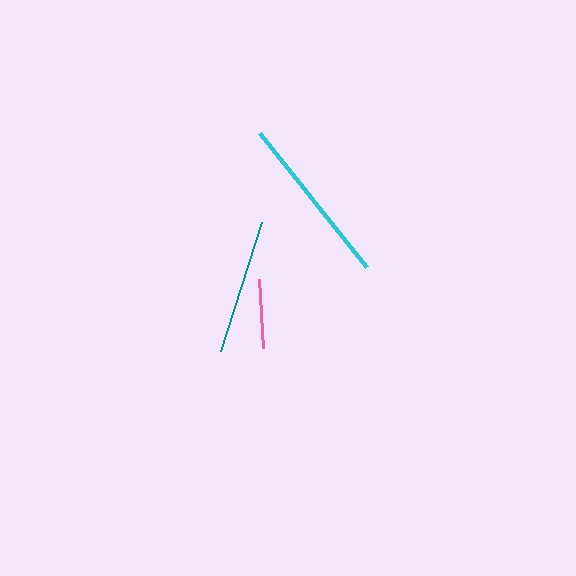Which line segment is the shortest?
The pink line is the shortest at approximately 69 pixels.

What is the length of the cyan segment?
The cyan segment is approximately 171 pixels long.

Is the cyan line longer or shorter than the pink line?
The cyan line is longer than the pink line.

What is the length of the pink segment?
The pink segment is approximately 69 pixels long.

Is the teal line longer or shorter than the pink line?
The teal line is longer than the pink line.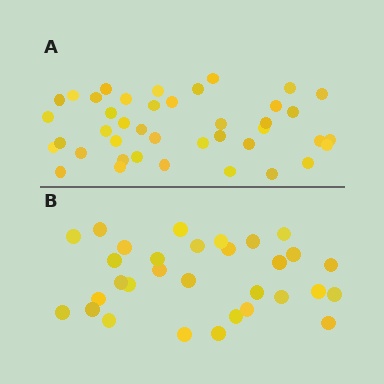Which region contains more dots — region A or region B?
Region A (the top region) has more dots.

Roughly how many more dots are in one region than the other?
Region A has roughly 10 or so more dots than region B.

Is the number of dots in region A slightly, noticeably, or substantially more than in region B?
Region A has noticeably more, but not dramatically so. The ratio is roughly 1.3 to 1.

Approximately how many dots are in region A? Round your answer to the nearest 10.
About 40 dots. (The exact count is 41, which rounds to 40.)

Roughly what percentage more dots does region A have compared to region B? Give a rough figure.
About 30% more.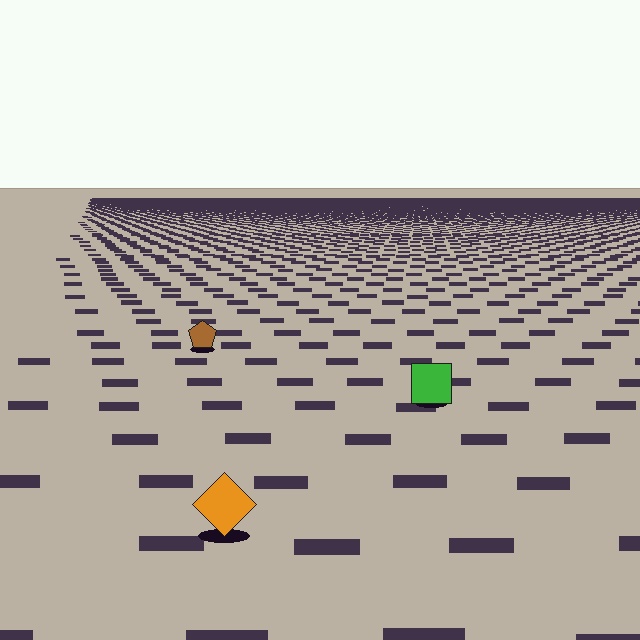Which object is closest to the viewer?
The orange diamond is closest. The texture marks near it are larger and more spread out.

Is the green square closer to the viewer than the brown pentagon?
Yes. The green square is closer — you can tell from the texture gradient: the ground texture is coarser near it.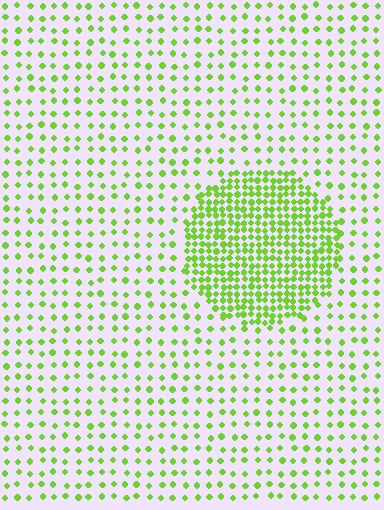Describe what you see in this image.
The image contains small lime elements arranged at two different densities. A circle-shaped region is visible where the elements are more densely packed than the surrounding area.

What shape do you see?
I see a circle.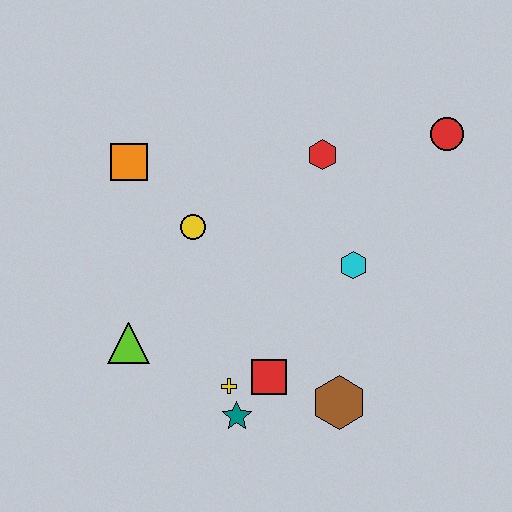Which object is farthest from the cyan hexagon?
The orange square is farthest from the cyan hexagon.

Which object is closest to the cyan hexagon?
The red hexagon is closest to the cyan hexagon.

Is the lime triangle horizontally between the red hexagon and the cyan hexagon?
No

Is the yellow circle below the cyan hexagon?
No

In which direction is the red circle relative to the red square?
The red circle is above the red square.